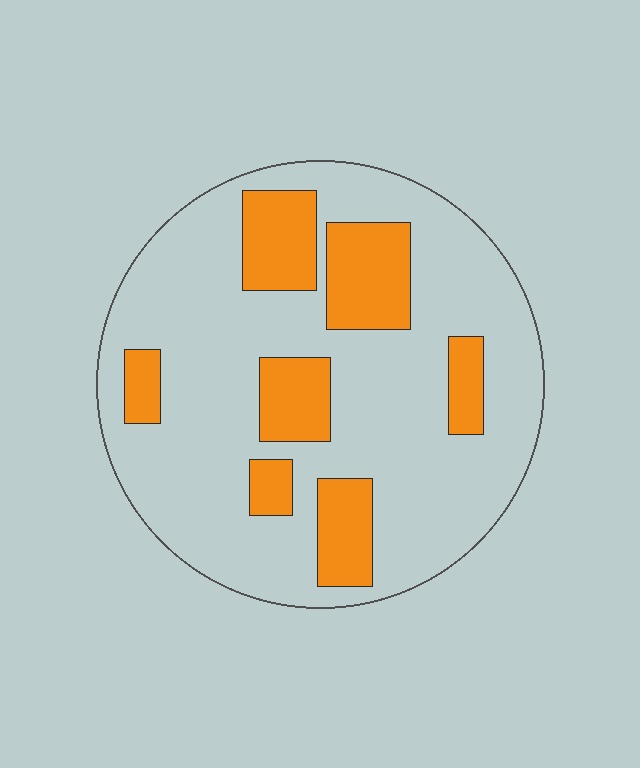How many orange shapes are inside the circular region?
7.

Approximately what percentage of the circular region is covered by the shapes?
Approximately 25%.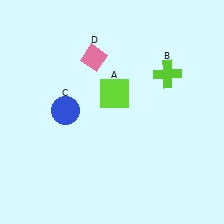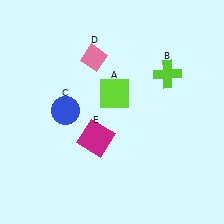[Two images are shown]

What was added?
A magenta square (E) was added in Image 2.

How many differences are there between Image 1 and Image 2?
There is 1 difference between the two images.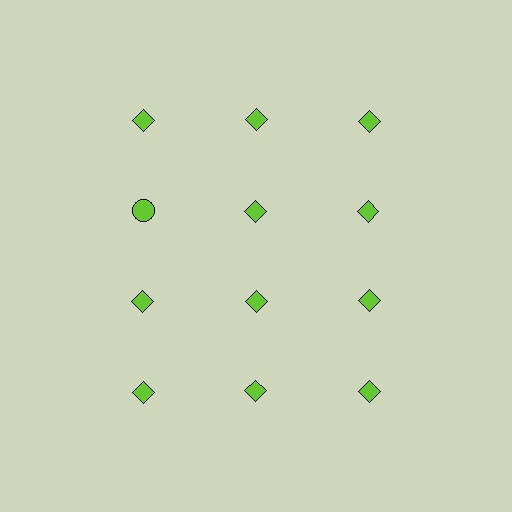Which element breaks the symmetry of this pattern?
The lime circle in the second row, leftmost column breaks the symmetry. All other shapes are lime diamonds.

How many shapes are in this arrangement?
There are 12 shapes arranged in a grid pattern.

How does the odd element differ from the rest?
It has a different shape: circle instead of diamond.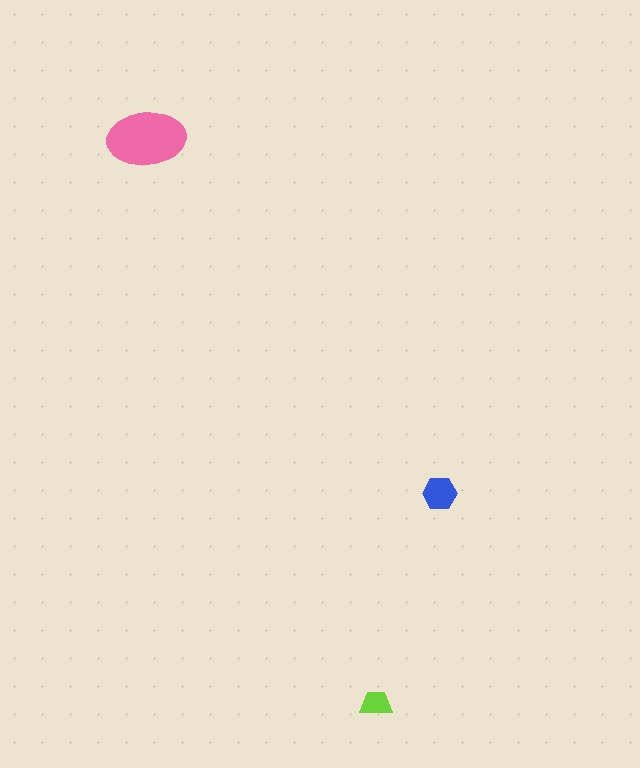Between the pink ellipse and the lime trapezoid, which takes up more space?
The pink ellipse.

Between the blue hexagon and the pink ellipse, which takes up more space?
The pink ellipse.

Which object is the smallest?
The lime trapezoid.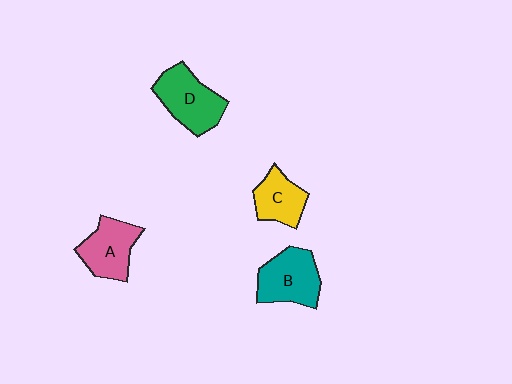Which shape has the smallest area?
Shape C (yellow).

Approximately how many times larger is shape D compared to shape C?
Approximately 1.4 times.